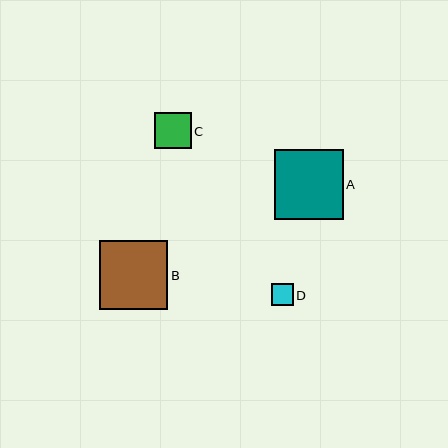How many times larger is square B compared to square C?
Square B is approximately 1.9 times the size of square C.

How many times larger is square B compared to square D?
Square B is approximately 3.1 times the size of square D.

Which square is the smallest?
Square D is the smallest with a size of approximately 22 pixels.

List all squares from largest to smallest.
From largest to smallest: A, B, C, D.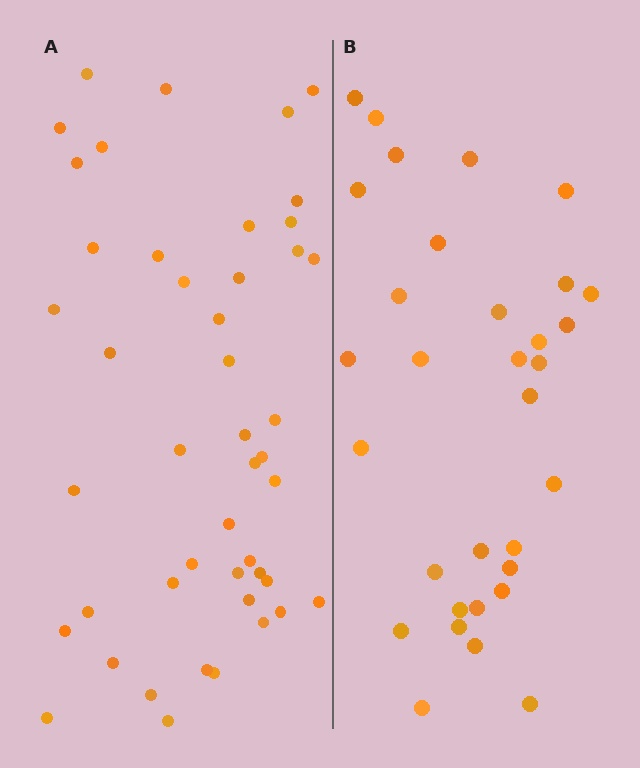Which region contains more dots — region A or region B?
Region A (the left region) has more dots.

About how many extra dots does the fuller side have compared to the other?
Region A has approximately 15 more dots than region B.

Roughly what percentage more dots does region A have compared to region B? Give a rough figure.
About 45% more.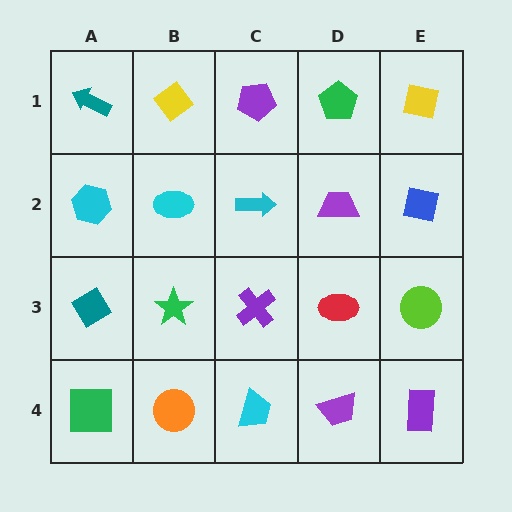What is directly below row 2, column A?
A teal diamond.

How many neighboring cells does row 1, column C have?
3.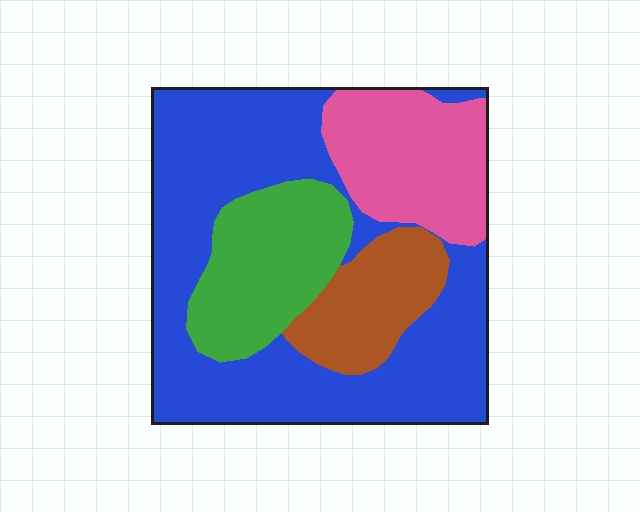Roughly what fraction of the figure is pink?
Pink covers roughly 20% of the figure.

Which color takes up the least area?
Brown, at roughly 15%.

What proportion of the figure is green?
Green covers roughly 20% of the figure.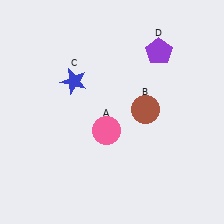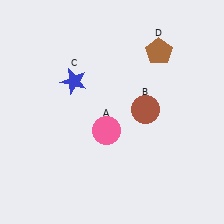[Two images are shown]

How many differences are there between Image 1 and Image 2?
There is 1 difference between the two images.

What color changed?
The pentagon (D) changed from purple in Image 1 to brown in Image 2.